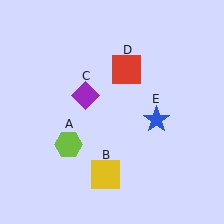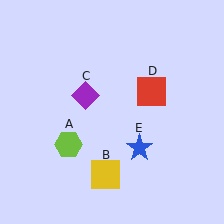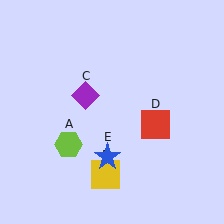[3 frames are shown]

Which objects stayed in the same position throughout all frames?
Lime hexagon (object A) and yellow square (object B) and purple diamond (object C) remained stationary.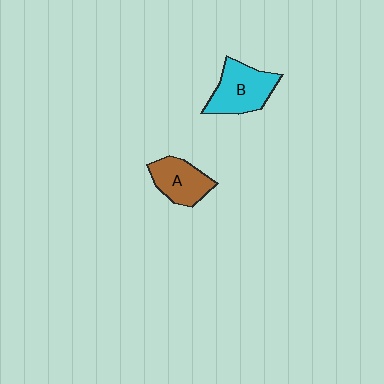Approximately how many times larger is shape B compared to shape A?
Approximately 1.3 times.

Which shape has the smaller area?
Shape A (brown).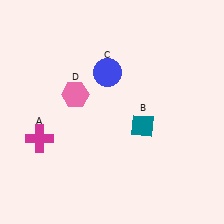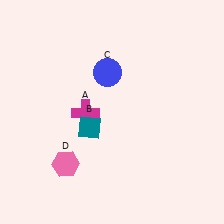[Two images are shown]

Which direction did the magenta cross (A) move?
The magenta cross (A) moved right.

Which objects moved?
The objects that moved are: the magenta cross (A), the teal diamond (B), the pink hexagon (D).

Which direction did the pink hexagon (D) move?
The pink hexagon (D) moved down.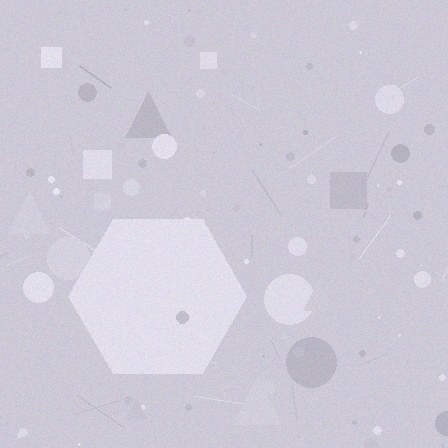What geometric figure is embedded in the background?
A hexagon is embedded in the background.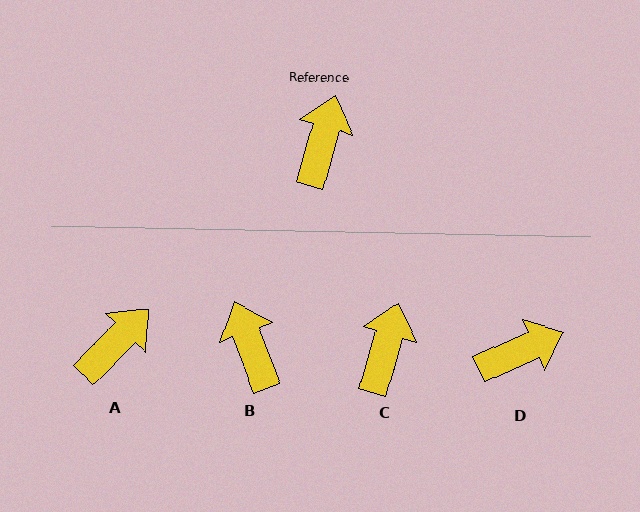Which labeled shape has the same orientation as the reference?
C.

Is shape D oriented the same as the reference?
No, it is off by about 50 degrees.